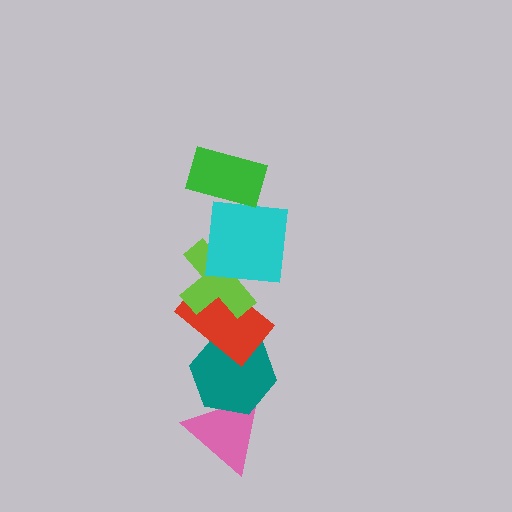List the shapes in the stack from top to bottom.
From top to bottom: the green rectangle, the cyan square, the lime cross, the red rectangle, the teal hexagon, the pink triangle.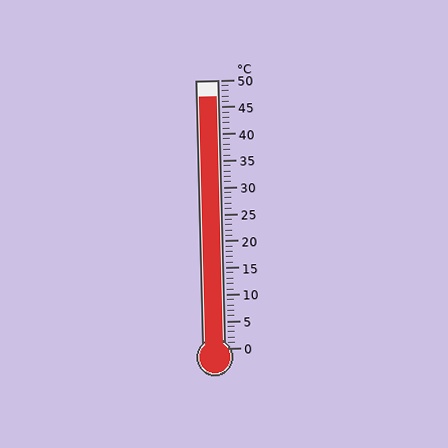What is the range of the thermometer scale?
The thermometer scale ranges from 0°C to 50°C.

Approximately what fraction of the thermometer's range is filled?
The thermometer is filled to approximately 95% of its range.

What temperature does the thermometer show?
The thermometer shows approximately 47°C.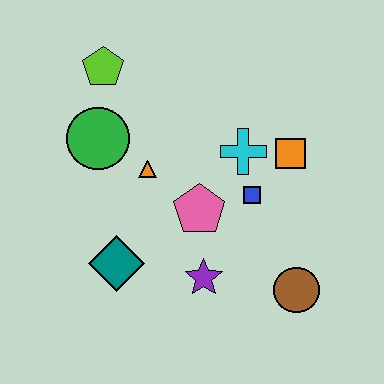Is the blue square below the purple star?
No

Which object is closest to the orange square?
The cyan cross is closest to the orange square.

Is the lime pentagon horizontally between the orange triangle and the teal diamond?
No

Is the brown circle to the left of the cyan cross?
No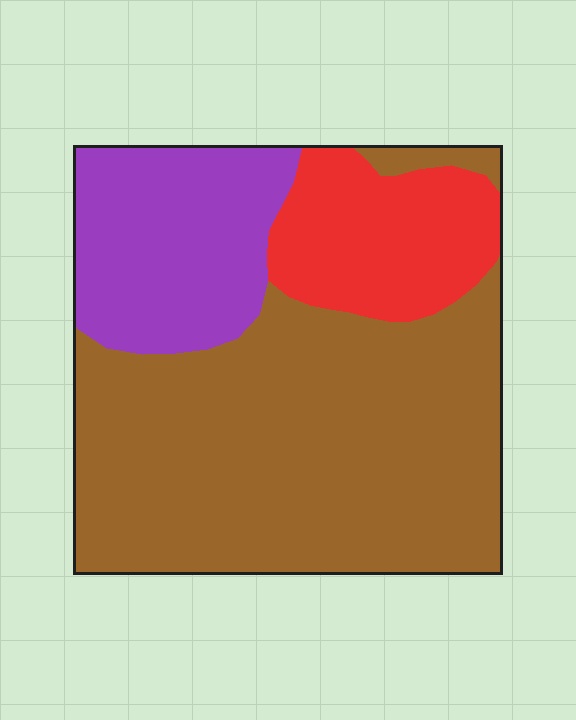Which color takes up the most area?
Brown, at roughly 60%.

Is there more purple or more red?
Purple.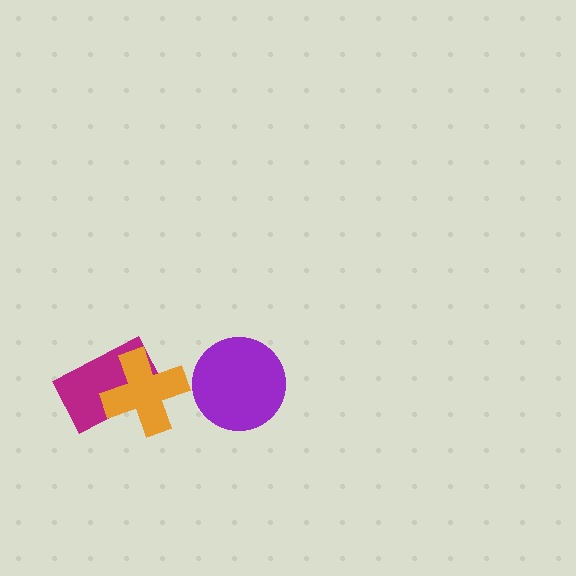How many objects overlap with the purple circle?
0 objects overlap with the purple circle.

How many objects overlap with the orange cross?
1 object overlaps with the orange cross.